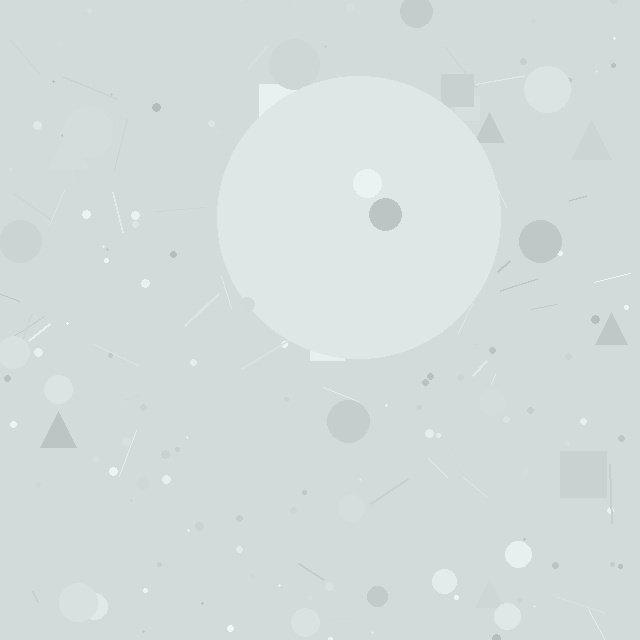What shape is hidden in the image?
A circle is hidden in the image.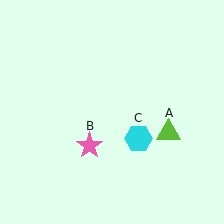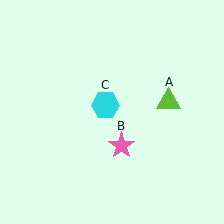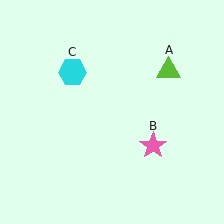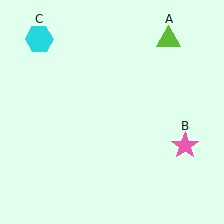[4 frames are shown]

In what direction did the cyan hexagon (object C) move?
The cyan hexagon (object C) moved up and to the left.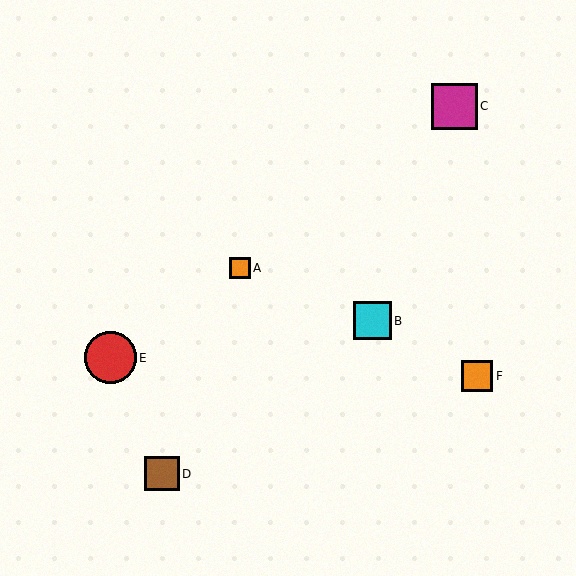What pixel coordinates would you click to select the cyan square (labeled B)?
Click at (372, 321) to select the cyan square B.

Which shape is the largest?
The red circle (labeled E) is the largest.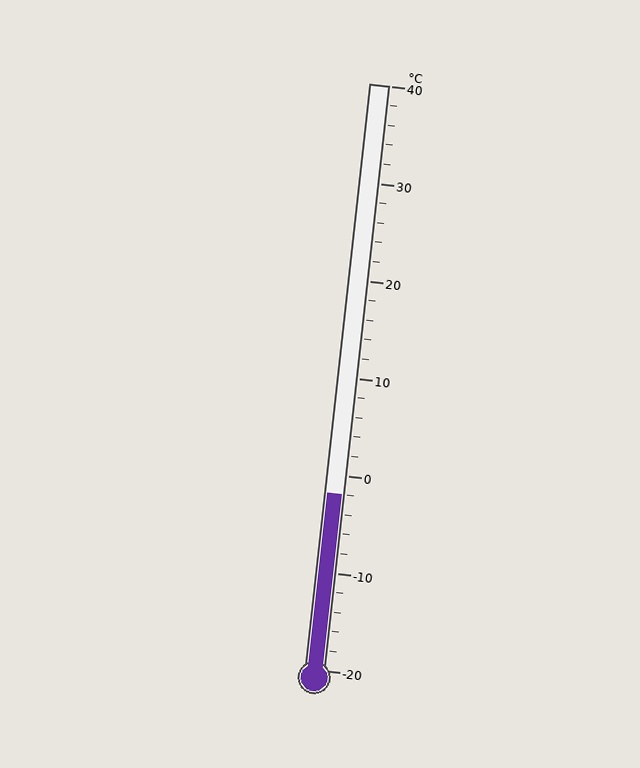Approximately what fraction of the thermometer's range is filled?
The thermometer is filled to approximately 30% of its range.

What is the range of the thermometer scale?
The thermometer scale ranges from -20°C to 40°C.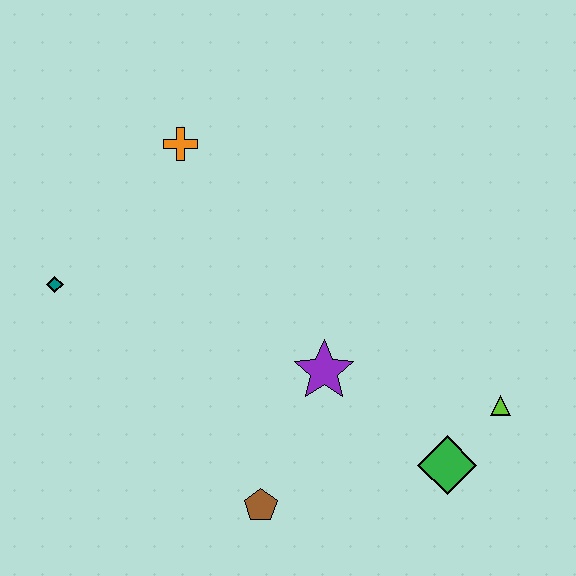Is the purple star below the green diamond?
No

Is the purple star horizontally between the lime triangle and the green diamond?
No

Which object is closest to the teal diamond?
The orange cross is closest to the teal diamond.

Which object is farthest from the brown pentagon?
The orange cross is farthest from the brown pentagon.